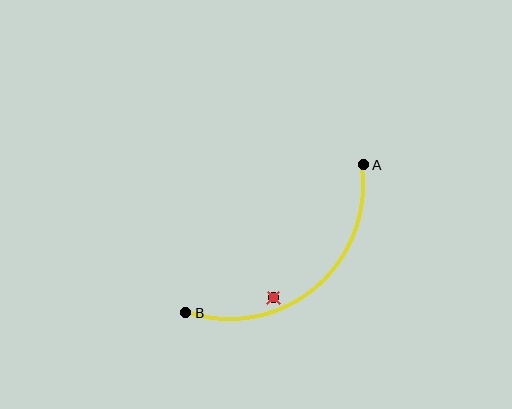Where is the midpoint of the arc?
The arc midpoint is the point on the curve farthest from the straight line joining A and B. It sits below and to the right of that line.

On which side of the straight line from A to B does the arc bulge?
The arc bulges below and to the right of the straight line connecting A and B.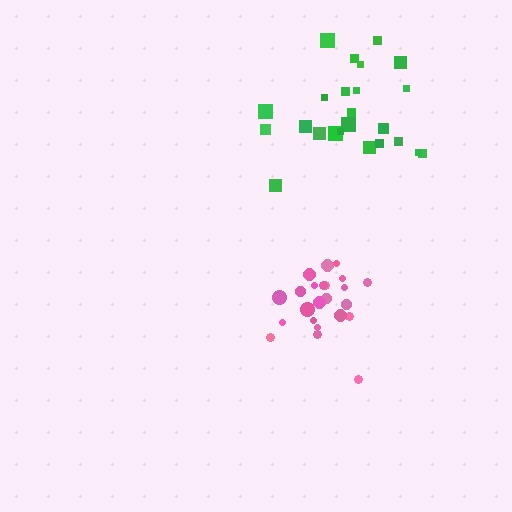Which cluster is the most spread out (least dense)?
Green.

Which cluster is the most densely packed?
Pink.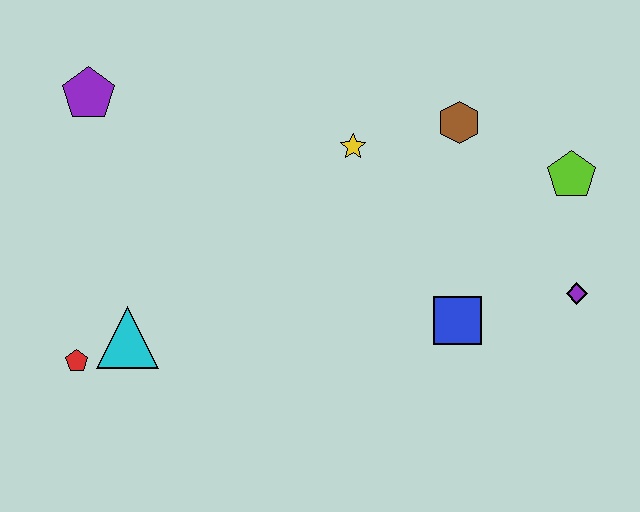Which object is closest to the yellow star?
The brown hexagon is closest to the yellow star.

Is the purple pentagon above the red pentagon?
Yes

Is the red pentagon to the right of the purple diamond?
No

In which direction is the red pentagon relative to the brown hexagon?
The red pentagon is to the left of the brown hexagon.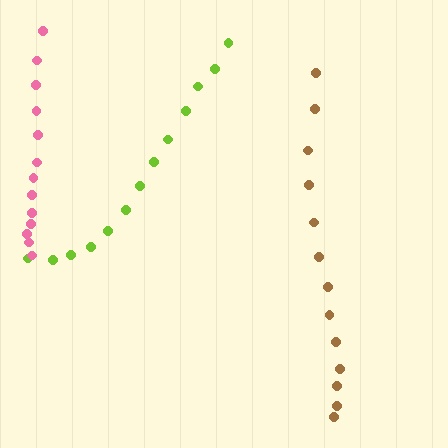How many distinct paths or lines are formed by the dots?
There are 3 distinct paths.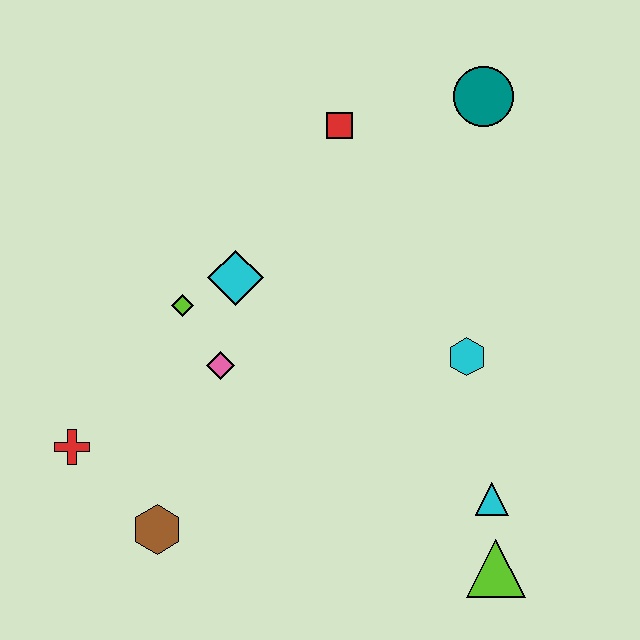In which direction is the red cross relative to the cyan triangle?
The red cross is to the left of the cyan triangle.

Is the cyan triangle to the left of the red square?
No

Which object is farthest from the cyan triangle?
The red cross is farthest from the cyan triangle.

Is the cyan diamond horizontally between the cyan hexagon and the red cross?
Yes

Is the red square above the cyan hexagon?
Yes